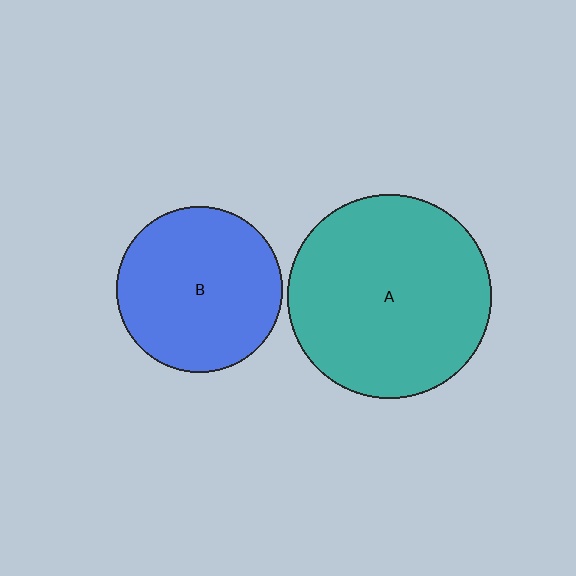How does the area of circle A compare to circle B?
Approximately 1.5 times.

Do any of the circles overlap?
No, none of the circles overlap.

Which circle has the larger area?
Circle A (teal).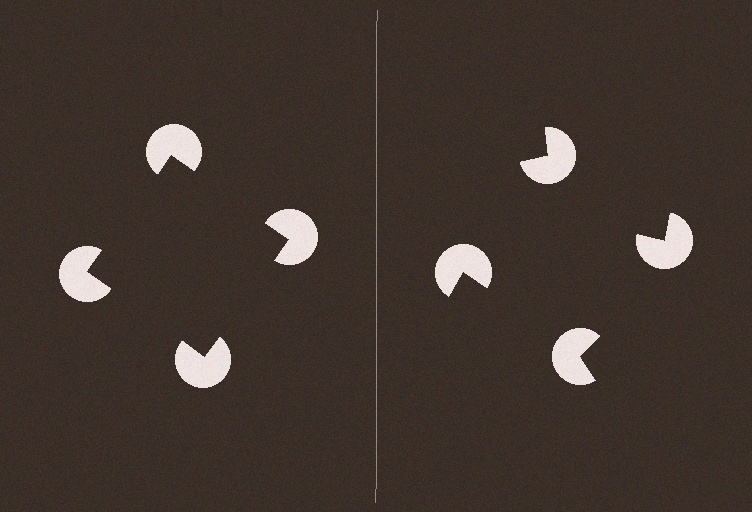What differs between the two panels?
The pac-man discs are positioned identically on both sides; only the wedge orientations differ. On the left they align to a square; on the right they are misaligned.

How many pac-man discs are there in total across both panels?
8 — 4 on each side.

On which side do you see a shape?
An illusory square appears on the left side. On the right side the wedge cuts are rotated, so no coherent shape forms.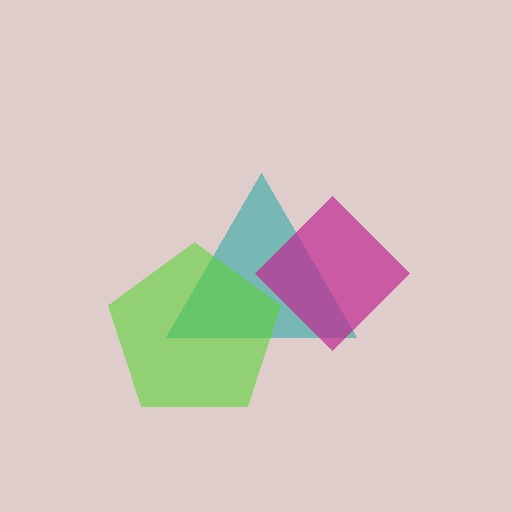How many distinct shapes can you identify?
There are 3 distinct shapes: a teal triangle, a magenta diamond, a lime pentagon.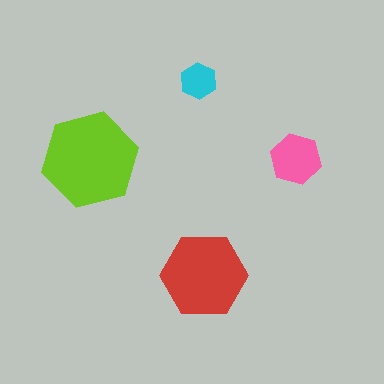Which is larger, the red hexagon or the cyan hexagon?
The red one.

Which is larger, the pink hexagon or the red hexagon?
The red one.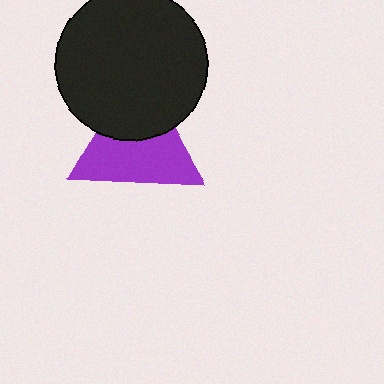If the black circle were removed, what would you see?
You would see the complete purple triangle.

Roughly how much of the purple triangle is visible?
About half of it is visible (roughly 62%).